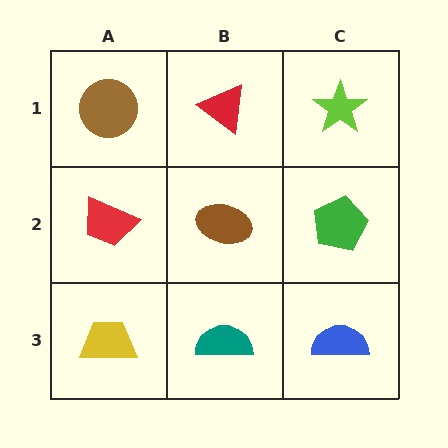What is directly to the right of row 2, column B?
A green pentagon.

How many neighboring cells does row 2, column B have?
4.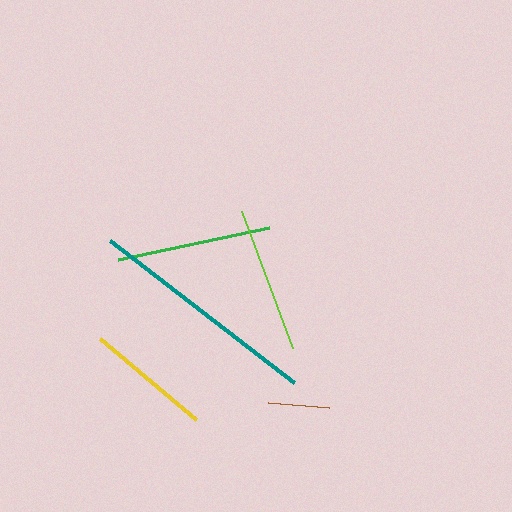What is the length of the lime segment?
The lime segment is approximately 146 pixels long.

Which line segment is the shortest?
The brown line is the shortest at approximately 62 pixels.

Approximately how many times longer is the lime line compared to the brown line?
The lime line is approximately 2.4 times the length of the brown line.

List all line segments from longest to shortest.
From longest to shortest: teal, green, lime, yellow, brown.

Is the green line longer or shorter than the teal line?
The teal line is longer than the green line.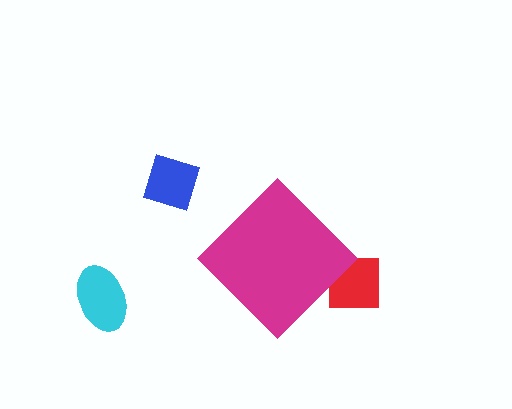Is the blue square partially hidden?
No, the blue square is fully visible.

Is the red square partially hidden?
Yes, the red square is partially hidden behind the magenta diamond.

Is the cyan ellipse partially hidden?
No, the cyan ellipse is fully visible.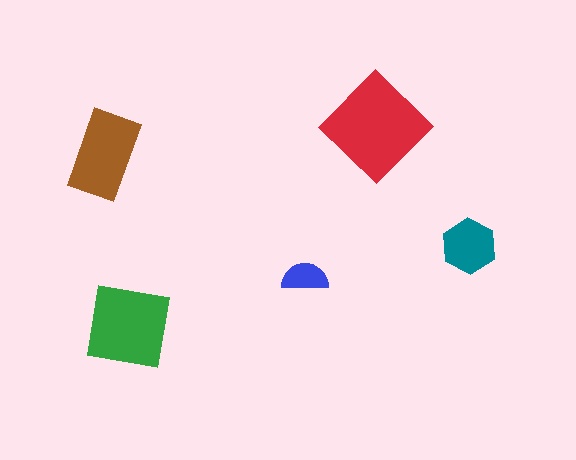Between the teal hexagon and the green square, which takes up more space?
The green square.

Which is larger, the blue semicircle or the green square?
The green square.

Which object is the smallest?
The blue semicircle.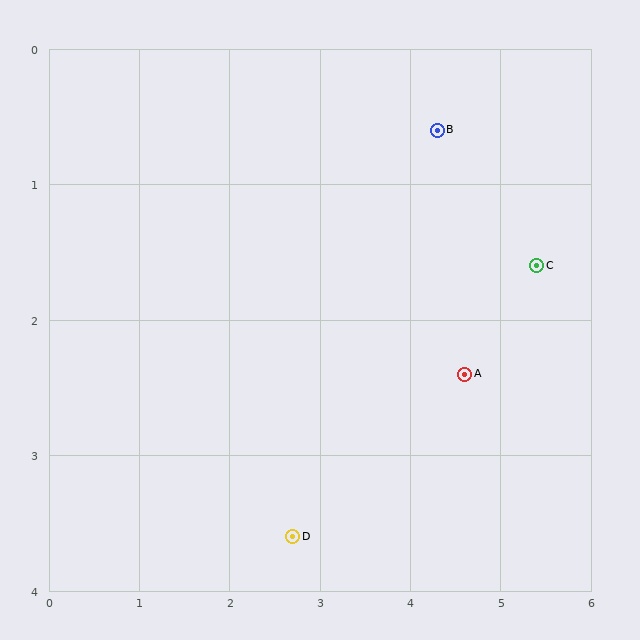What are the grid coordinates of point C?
Point C is at approximately (5.4, 1.6).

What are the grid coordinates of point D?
Point D is at approximately (2.7, 3.6).